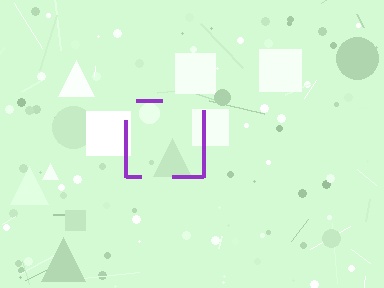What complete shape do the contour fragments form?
The contour fragments form a square.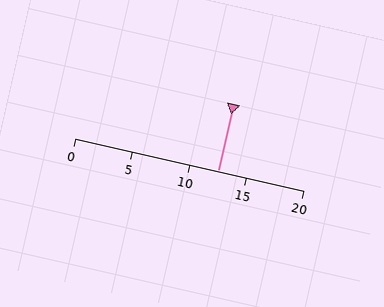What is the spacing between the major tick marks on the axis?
The major ticks are spaced 5 apart.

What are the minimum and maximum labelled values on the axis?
The axis runs from 0 to 20.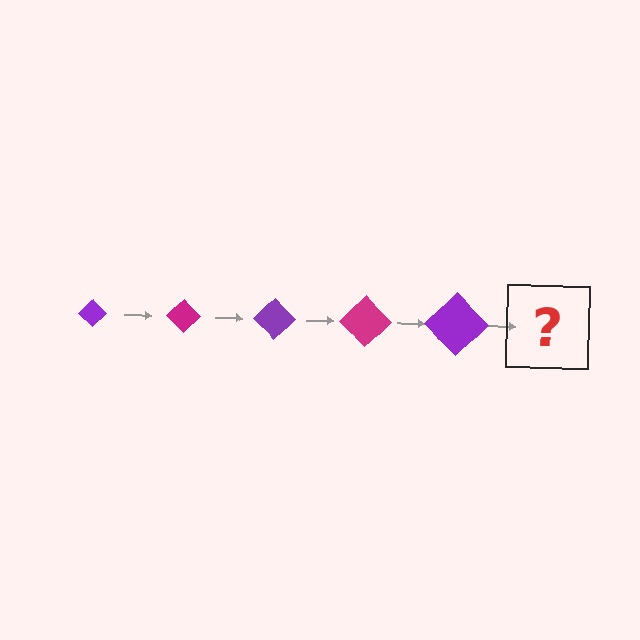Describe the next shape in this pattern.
It should be a magenta diamond, larger than the previous one.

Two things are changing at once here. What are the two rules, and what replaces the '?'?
The two rules are that the diamond grows larger each step and the color cycles through purple and magenta. The '?' should be a magenta diamond, larger than the previous one.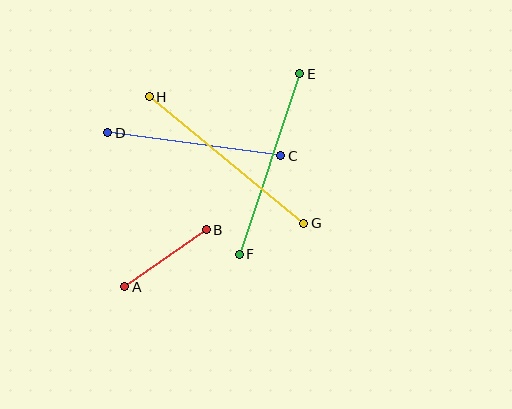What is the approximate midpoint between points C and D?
The midpoint is at approximately (194, 144) pixels.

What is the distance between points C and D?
The distance is approximately 174 pixels.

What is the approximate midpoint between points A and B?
The midpoint is at approximately (165, 258) pixels.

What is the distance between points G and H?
The distance is approximately 200 pixels.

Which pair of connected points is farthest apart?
Points G and H are farthest apart.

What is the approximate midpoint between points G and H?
The midpoint is at approximately (226, 160) pixels.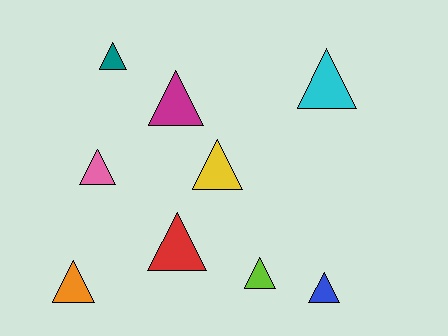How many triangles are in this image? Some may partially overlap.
There are 9 triangles.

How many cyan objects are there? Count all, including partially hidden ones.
There is 1 cyan object.